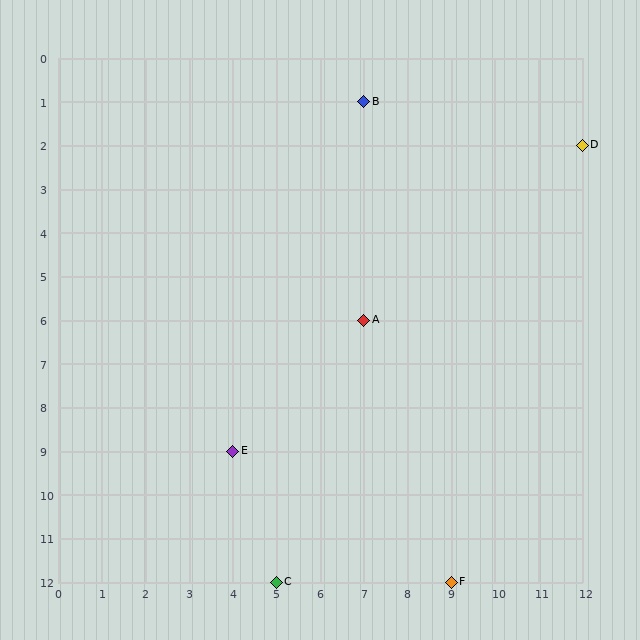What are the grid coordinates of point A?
Point A is at grid coordinates (7, 6).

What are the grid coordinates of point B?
Point B is at grid coordinates (7, 1).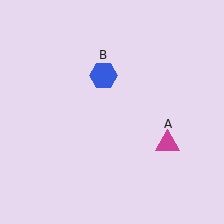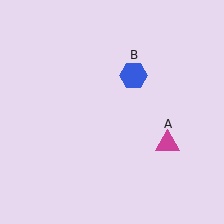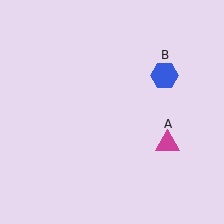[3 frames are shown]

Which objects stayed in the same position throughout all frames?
Magenta triangle (object A) remained stationary.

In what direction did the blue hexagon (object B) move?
The blue hexagon (object B) moved right.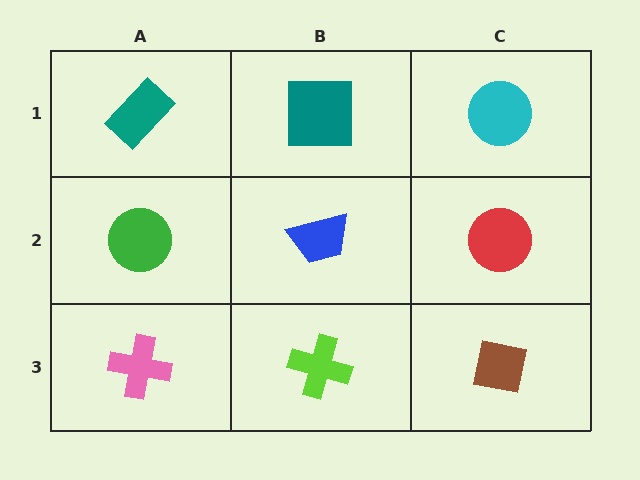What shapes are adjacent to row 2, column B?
A teal square (row 1, column B), a lime cross (row 3, column B), a green circle (row 2, column A), a red circle (row 2, column C).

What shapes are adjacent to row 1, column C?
A red circle (row 2, column C), a teal square (row 1, column B).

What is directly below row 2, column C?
A brown square.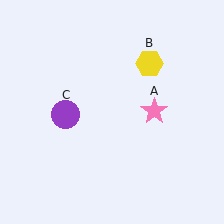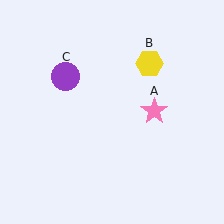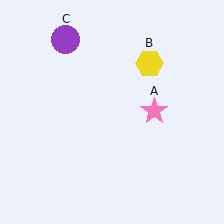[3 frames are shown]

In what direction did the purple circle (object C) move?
The purple circle (object C) moved up.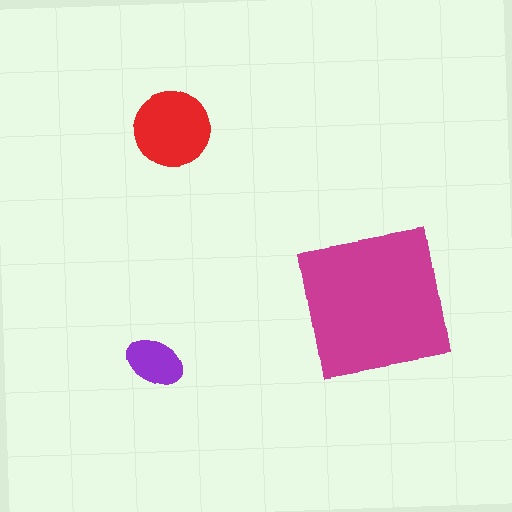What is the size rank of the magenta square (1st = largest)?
1st.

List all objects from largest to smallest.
The magenta square, the red circle, the purple ellipse.